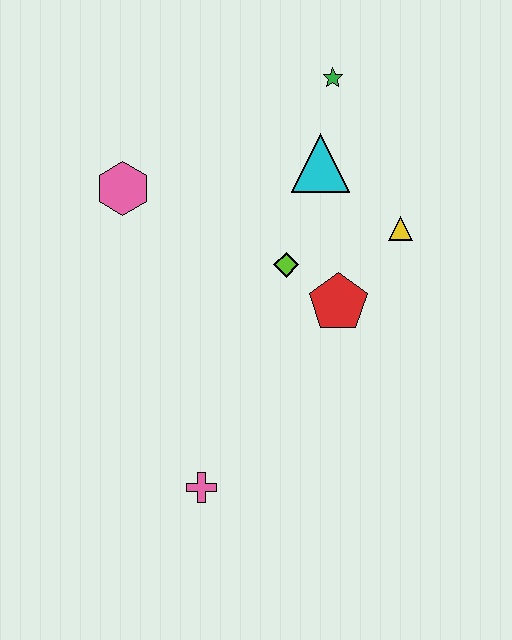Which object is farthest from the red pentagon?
The pink hexagon is farthest from the red pentagon.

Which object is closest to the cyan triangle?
The green star is closest to the cyan triangle.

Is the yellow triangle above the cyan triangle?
No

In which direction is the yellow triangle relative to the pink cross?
The yellow triangle is above the pink cross.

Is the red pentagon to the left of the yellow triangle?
Yes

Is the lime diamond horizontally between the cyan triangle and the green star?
No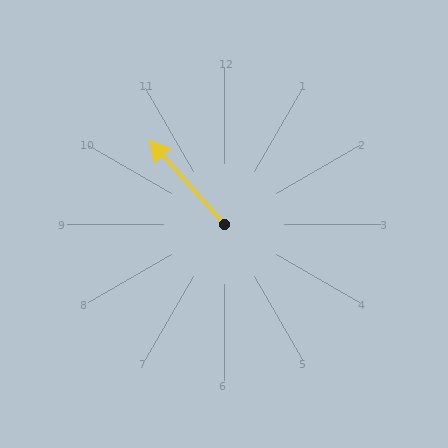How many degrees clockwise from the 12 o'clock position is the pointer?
Approximately 318 degrees.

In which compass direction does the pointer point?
Northwest.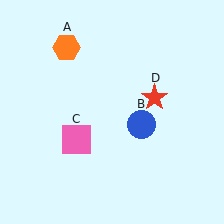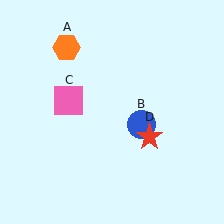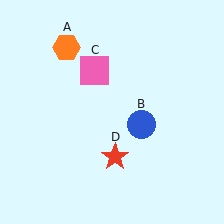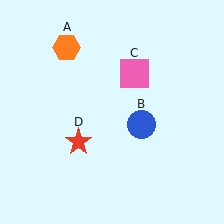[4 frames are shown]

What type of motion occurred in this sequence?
The pink square (object C), red star (object D) rotated clockwise around the center of the scene.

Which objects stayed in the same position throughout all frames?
Orange hexagon (object A) and blue circle (object B) remained stationary.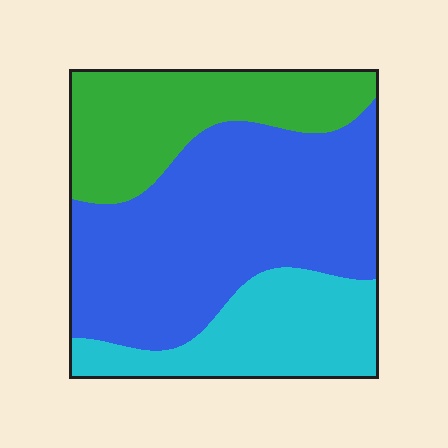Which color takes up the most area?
Blue, at roughly 50%.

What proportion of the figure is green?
Green covers around 25% of the figure.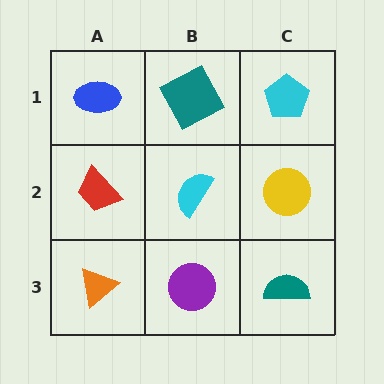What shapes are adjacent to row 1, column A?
A red trapezoid (row 2, column A), a teal square (row 1, column B).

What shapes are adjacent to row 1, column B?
A cyan semicircle (row 2, column B), a blue ellipse (row 1, column A), a cyan pentagon (row 1, column C).